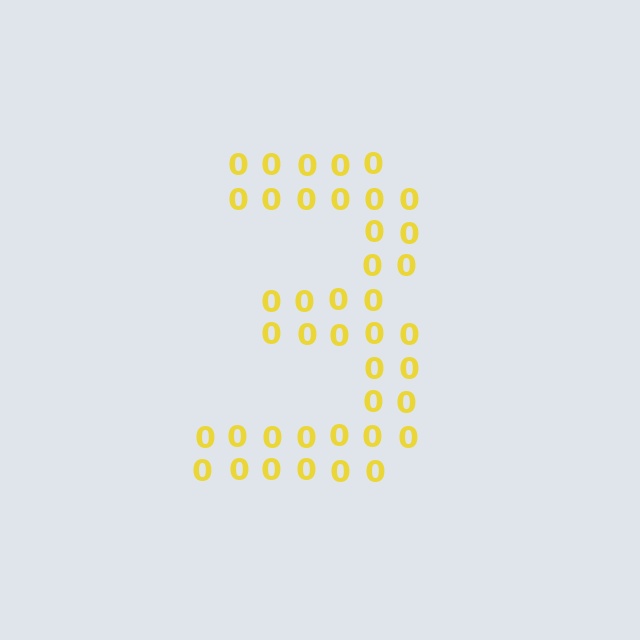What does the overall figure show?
The overall figure shows the digit 3.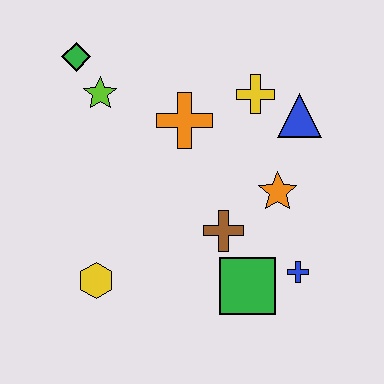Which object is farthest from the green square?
The green diamond is farthest from the green square.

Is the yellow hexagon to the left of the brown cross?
Yes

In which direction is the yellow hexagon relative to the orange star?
The yellow hexagon is to the left of the orange star.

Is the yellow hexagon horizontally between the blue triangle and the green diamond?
Yes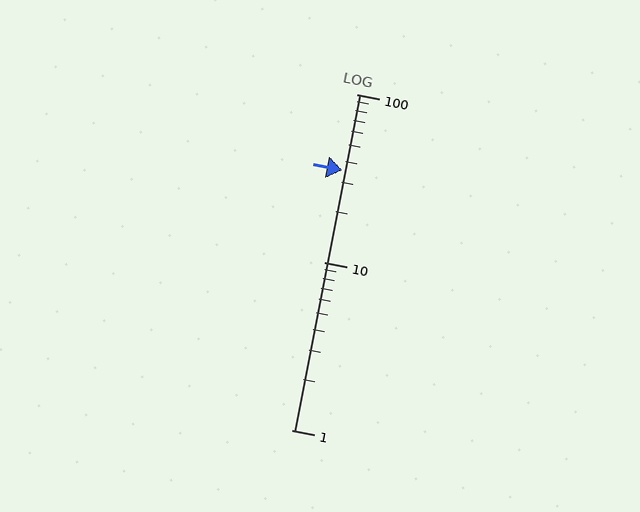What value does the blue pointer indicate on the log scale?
The pointer indicates approximately 35.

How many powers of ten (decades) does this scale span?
The scale spans 2 decades, from 1 to 100.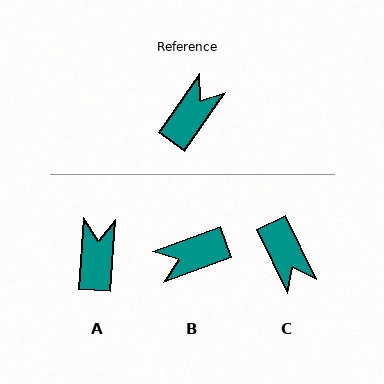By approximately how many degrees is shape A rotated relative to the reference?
Approximately 31 degrees counter-clockwise.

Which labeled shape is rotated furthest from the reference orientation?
B, about 145 degrees away.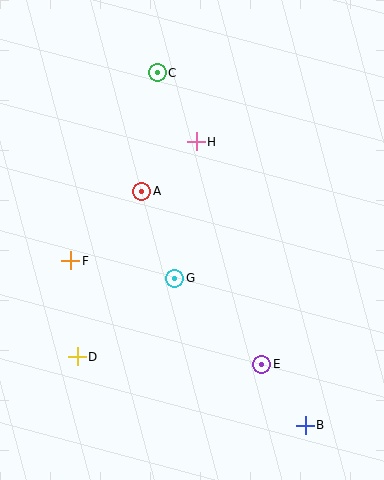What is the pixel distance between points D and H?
The distance between D and H is 246 pixels.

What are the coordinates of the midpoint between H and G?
The midpoint between H and G is at (186, 210).